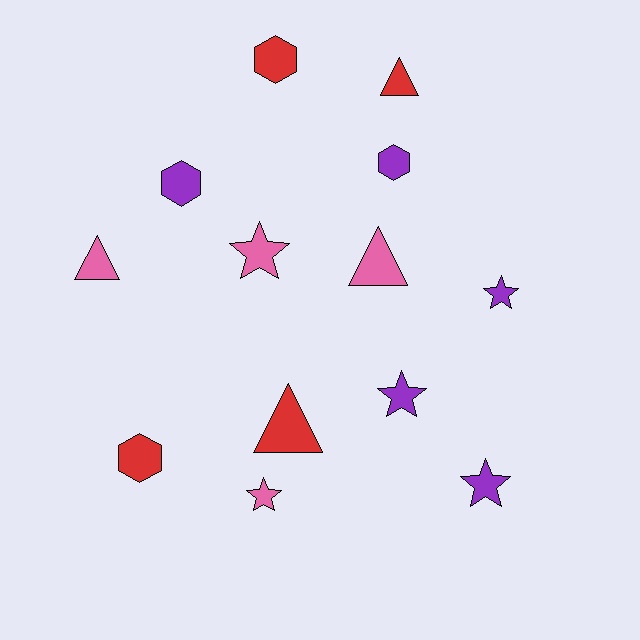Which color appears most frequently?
Purple, with 5 objects.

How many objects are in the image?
There are 13 objects.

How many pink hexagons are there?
There are no pink hexagons.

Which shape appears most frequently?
Star, with 5 objects.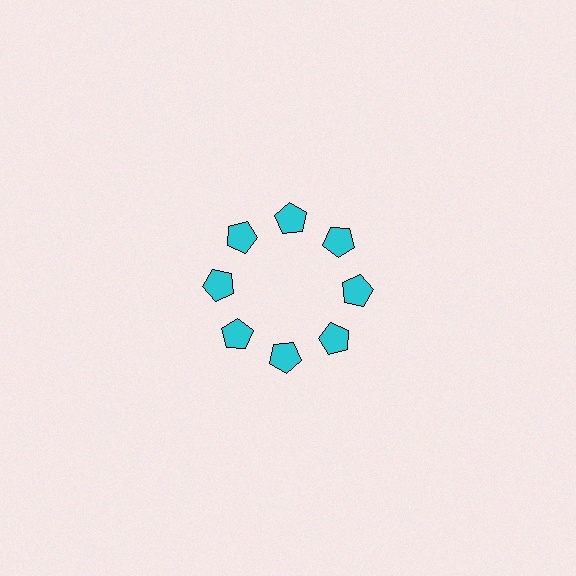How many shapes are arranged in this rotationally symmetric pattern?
There are 8 shapes, arranged in 8 groups of 1.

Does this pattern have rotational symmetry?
Yes, this pattern has 8-fold rotational symmetry. It looks the same after rotating 45 degrees around the center.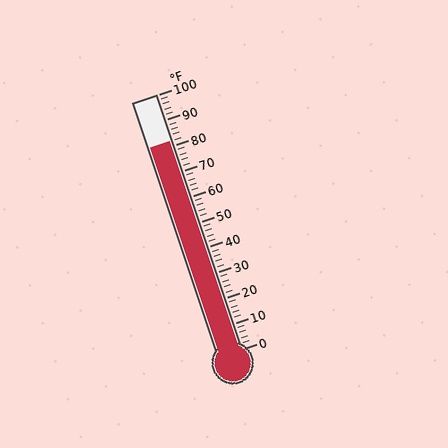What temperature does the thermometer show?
The thermometer shows approximately 82°F.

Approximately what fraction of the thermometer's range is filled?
The thermometer is filled to approximately 80% of its range.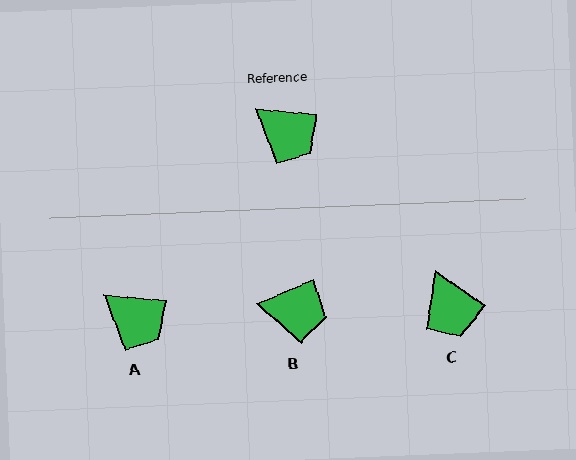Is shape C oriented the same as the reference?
No, it is off by about 30 degrees.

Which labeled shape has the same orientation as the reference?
A.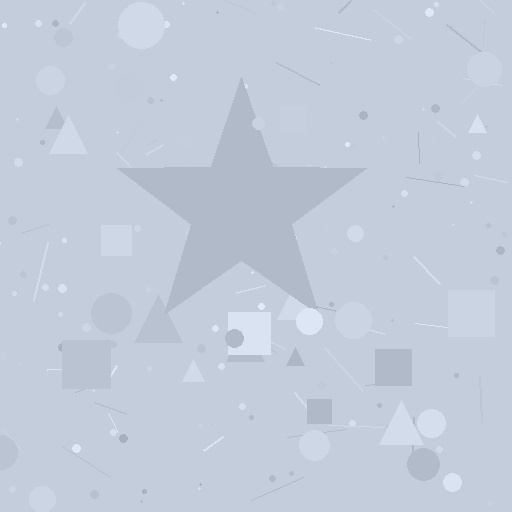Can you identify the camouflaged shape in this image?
The camouflaged shape is a star.